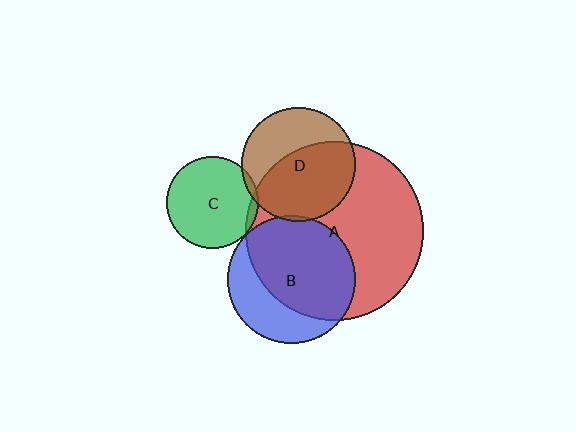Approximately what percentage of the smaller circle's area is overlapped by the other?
Approximately 5%.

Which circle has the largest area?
Circle A (red).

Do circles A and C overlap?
Yes.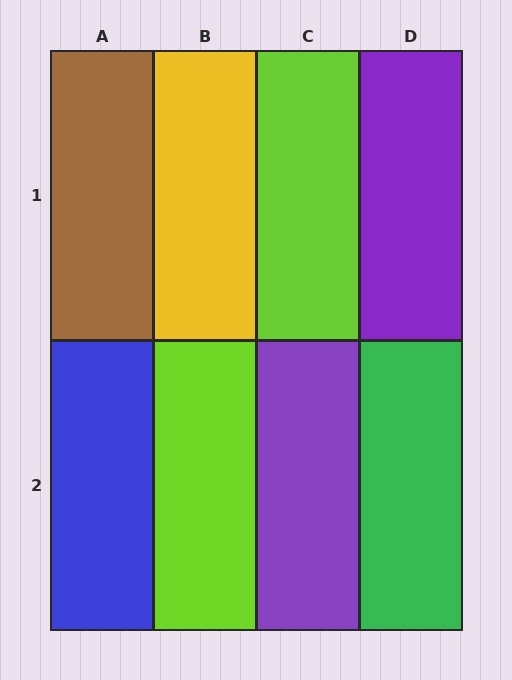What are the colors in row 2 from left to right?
Blue, lime, purple, green.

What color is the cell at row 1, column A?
Brown.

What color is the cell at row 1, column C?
Lime.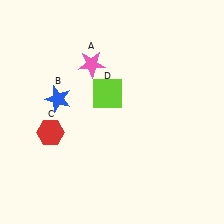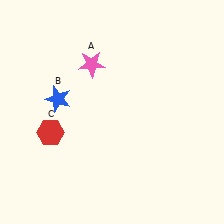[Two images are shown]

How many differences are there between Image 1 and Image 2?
There is 1 difference between the two images.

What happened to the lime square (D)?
The lime square (D) was removed in Image 2. It was in the top-left area of Image 1.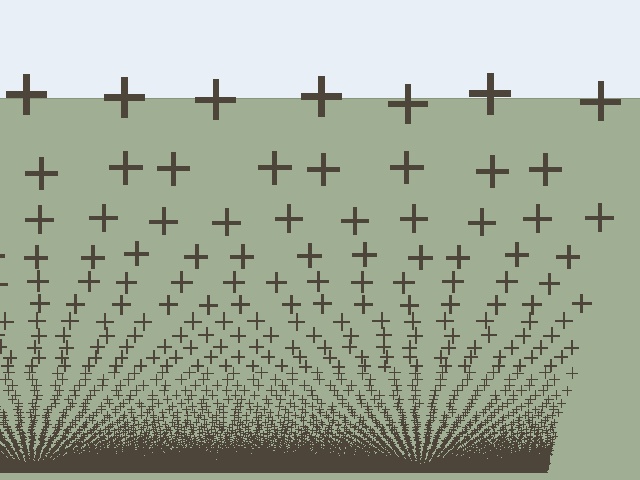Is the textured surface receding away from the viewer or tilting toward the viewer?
The surface appears to tilt toward the viewer. Texture elements get larger and sparser toward the top.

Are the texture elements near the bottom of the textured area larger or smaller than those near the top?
Smaller. The gradient is inverted — elements near the bottom are smaller and denser.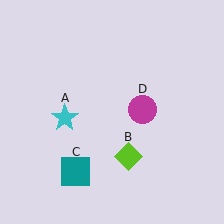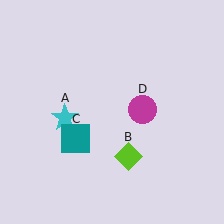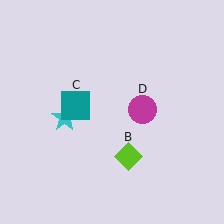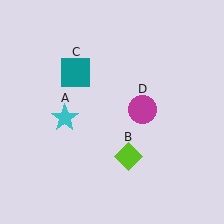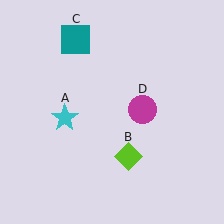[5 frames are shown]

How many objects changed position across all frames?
1 object changed position: teal square (object C).